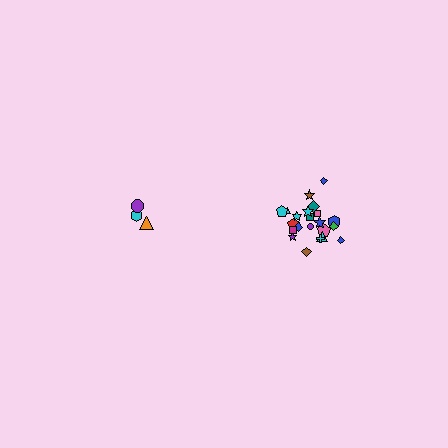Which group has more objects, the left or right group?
The right group.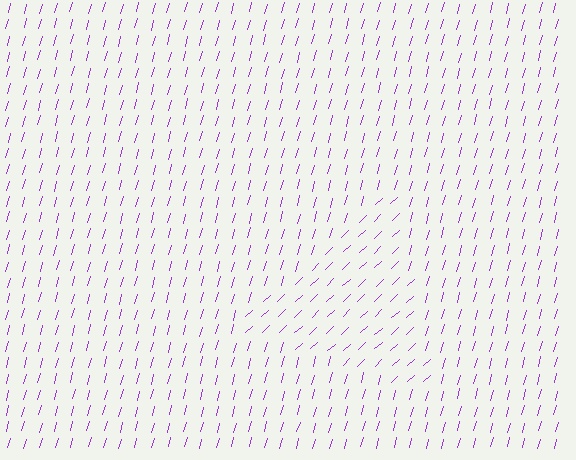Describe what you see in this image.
The image is filled with small purple line segments. A triangle region in the image has lines oriented differently from the surrounding lines, creating a visible texture boundary.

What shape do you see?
I see a triangle.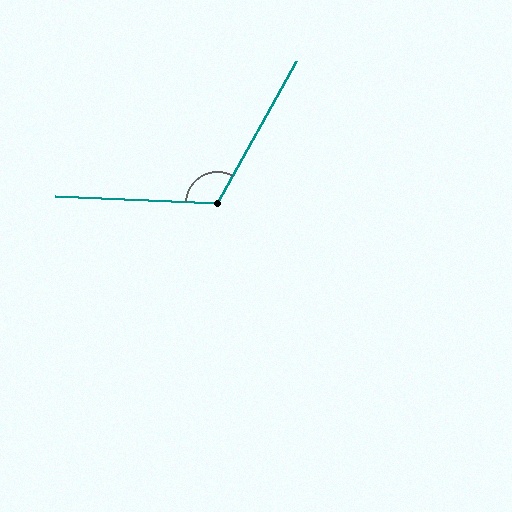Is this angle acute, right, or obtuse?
It is obtuse.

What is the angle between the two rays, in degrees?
Approximately 117 degrees.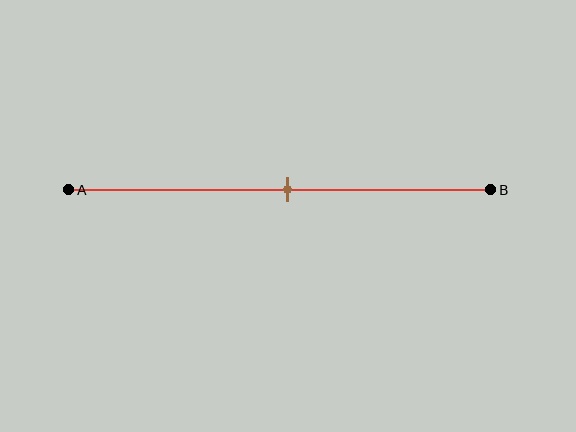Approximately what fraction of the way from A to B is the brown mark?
The brown mark is approximately 50% of the way from A to B.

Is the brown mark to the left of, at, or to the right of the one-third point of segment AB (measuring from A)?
The brown mark is to the right of the one-third point of segment AB.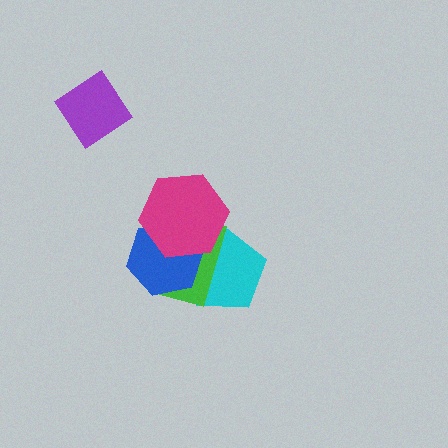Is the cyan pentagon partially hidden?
Yes, it is partially covered by another shape.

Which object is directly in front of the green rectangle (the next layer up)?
The blue hexagon is directly in front of the green rectangle.